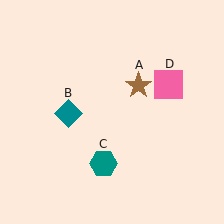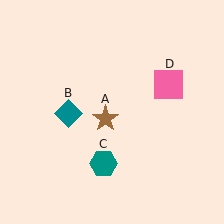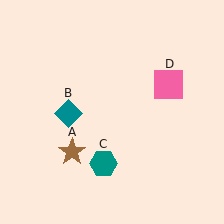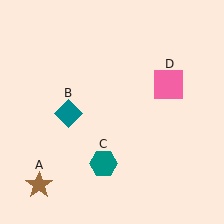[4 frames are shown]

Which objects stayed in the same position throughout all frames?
Teal diamond (object B) and teal hexagon (object C) and pink square (object D) remained stationary.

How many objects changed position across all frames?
1 object changed position: brown star (object A).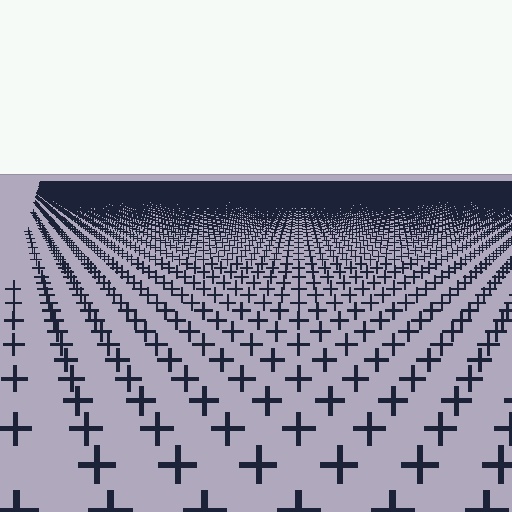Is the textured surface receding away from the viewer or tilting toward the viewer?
The surface is receding away from the viewer. Texture elements get smaller and denser toward the top.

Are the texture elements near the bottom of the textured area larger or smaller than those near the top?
Larger. Near the bottom, elements are closer to the viewer and appear at a bigger on-screen size.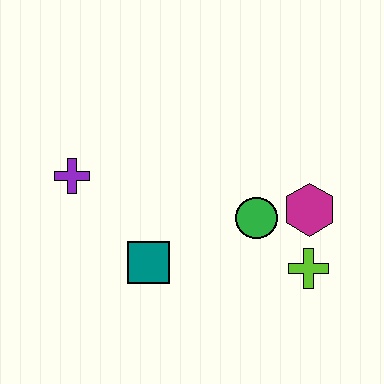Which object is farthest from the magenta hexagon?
The purple cross is farthest from the magenta hexagon.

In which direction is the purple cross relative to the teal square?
The purple cross is above the teal square.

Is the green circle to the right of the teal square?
Yes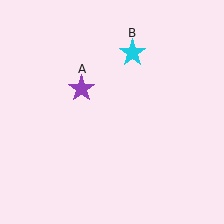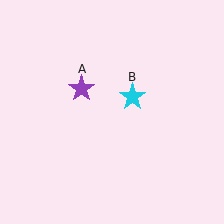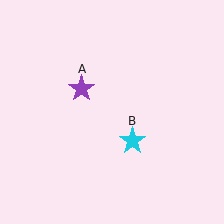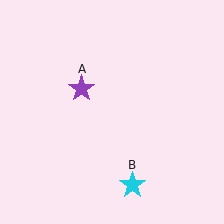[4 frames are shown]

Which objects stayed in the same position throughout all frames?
Purple star (object A) remained stationary.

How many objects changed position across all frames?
1 object changed position: cyan star (object B).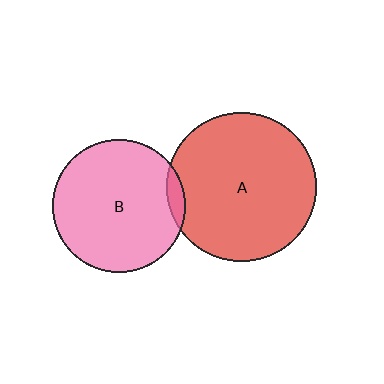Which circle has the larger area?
Circle A (red).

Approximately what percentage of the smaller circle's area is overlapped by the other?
Approximately 5%.